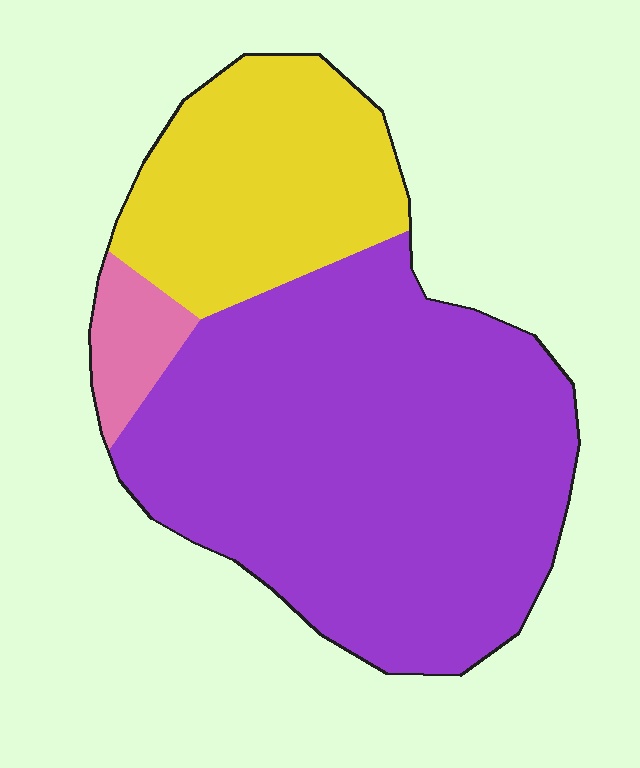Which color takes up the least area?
Pink, at roughly 5%.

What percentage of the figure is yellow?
Yellow covers 27% of the figure.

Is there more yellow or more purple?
Purple.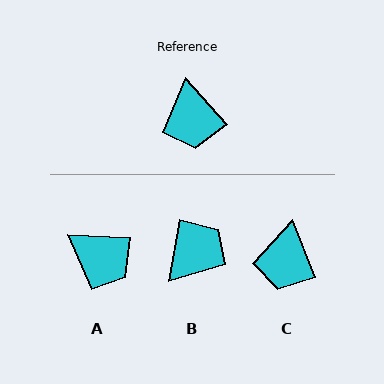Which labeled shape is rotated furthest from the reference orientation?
B, about 128 degrees away.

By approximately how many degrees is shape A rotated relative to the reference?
Approximately 45 degrees counter-clockwise.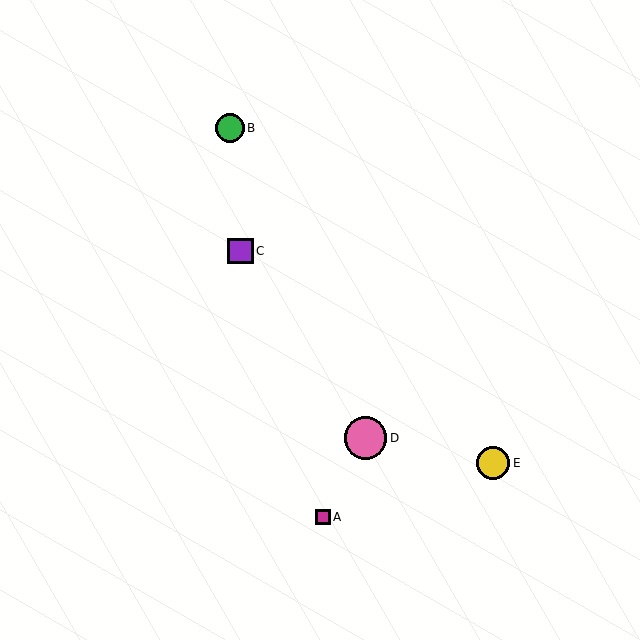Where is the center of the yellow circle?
The center of the yellow circle is at (493, 463).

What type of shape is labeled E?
Shape E is a yellow circle.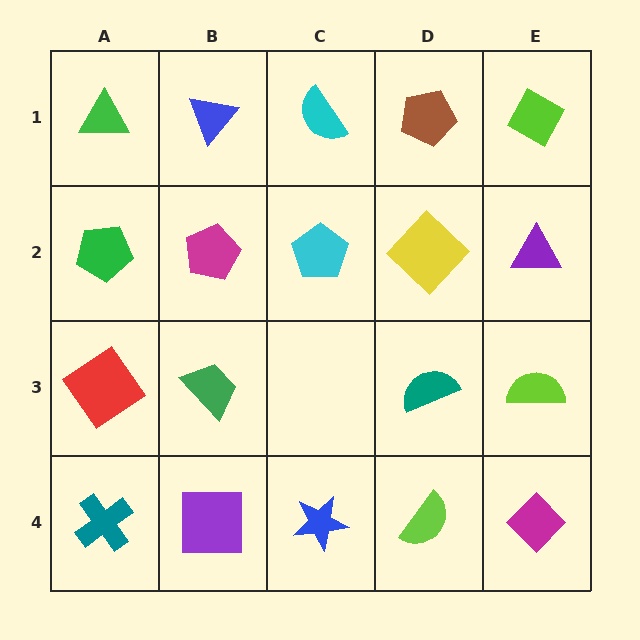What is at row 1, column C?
A cyan semicircle.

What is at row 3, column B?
A green trapezoid.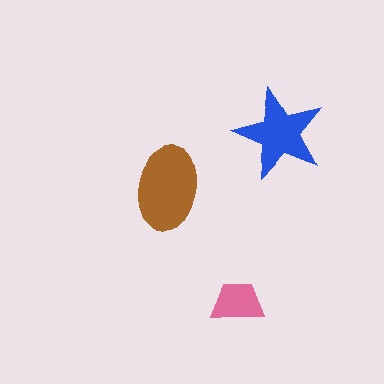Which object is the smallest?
The pink trapezoid.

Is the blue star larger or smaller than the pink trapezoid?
Larger.